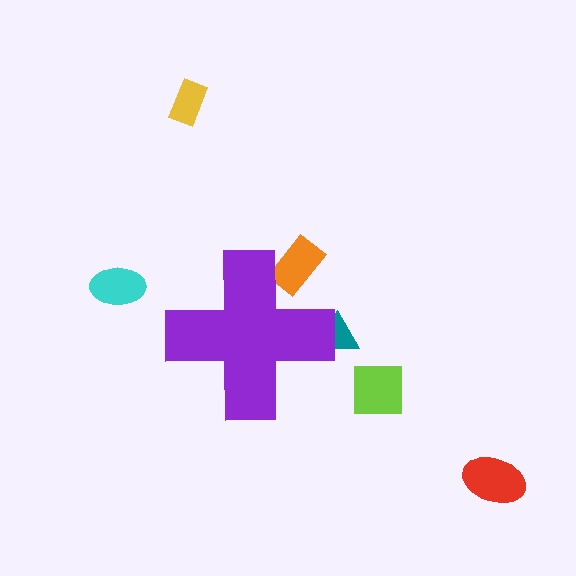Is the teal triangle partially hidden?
Yes, the teal triangle is partially hidden behind the purple cross.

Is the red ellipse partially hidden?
No, the red ellipse is fully visible.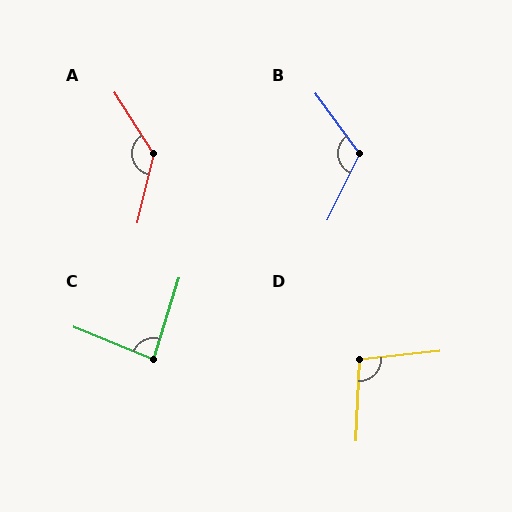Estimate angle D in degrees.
Approximately 98 degrees.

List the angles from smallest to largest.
C (85°), D (98°), B (118°), A (134°).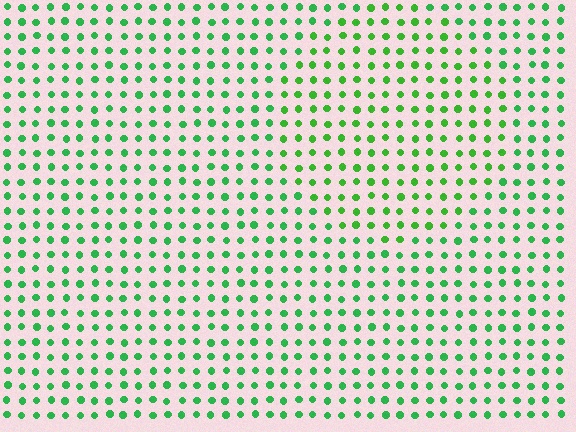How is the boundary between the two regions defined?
The boundary is defined purely by a slight shift in hue (about 20 degrees). Spacing, size, and orientation are identical on both sides.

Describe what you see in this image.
The image is filled with small green elements in a uniform arrangement. A circle-shaped region is visible where the elements are tinted to a slightly different hue, forming a subtle color boundary.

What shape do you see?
I see a circle.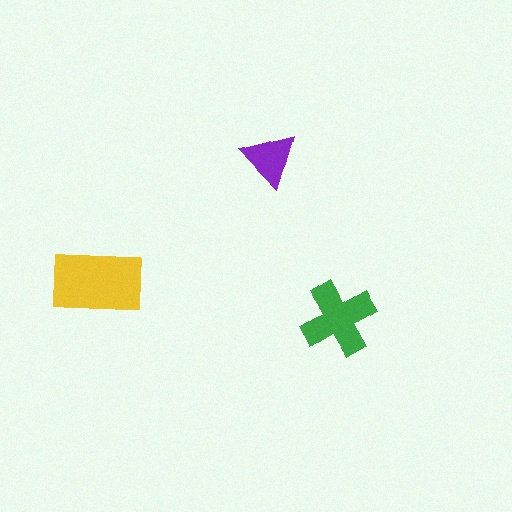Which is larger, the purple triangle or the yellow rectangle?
The yellow rectangle.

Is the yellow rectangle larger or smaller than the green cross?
Larger.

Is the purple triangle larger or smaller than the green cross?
Smaller.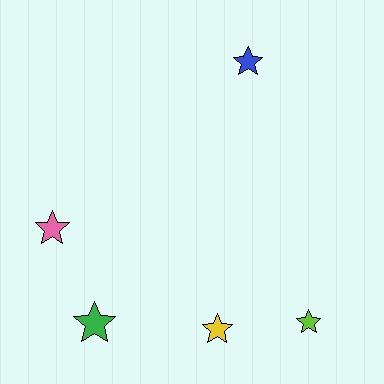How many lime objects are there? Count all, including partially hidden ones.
There is 1 lime object.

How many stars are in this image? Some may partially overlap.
There are 5 stars.